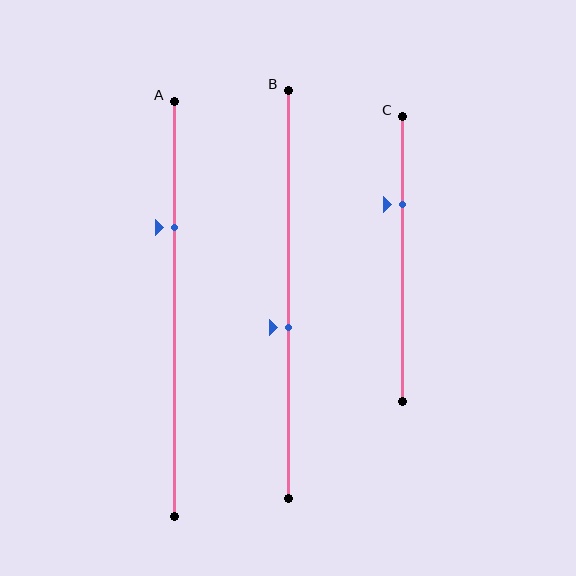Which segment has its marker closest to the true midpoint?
Segment B has its marker closest to the true midpoint.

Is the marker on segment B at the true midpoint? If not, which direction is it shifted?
No, the marker on segment B is shifted downward by about 8% of the segment length.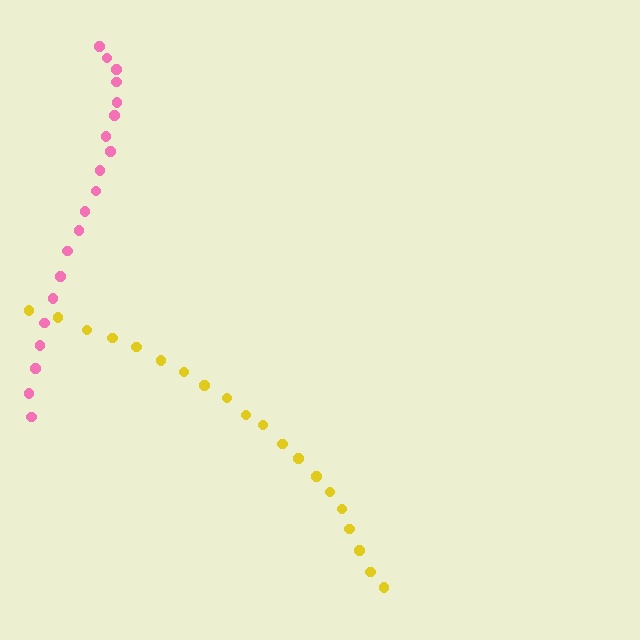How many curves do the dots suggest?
There are 2 distinct paths.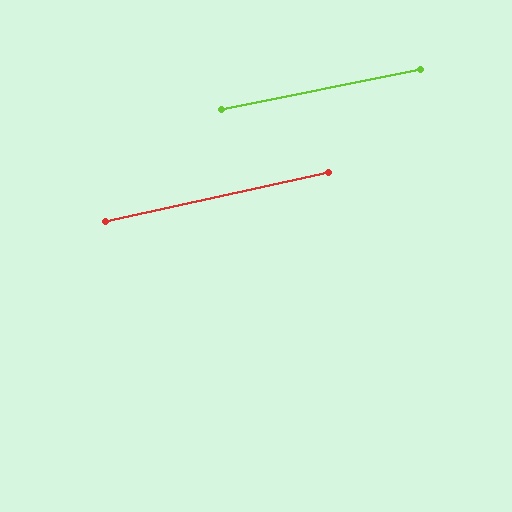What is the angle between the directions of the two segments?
Approximately 1 degree.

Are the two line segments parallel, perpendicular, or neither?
Parallel — their directions differ by only 1.4°.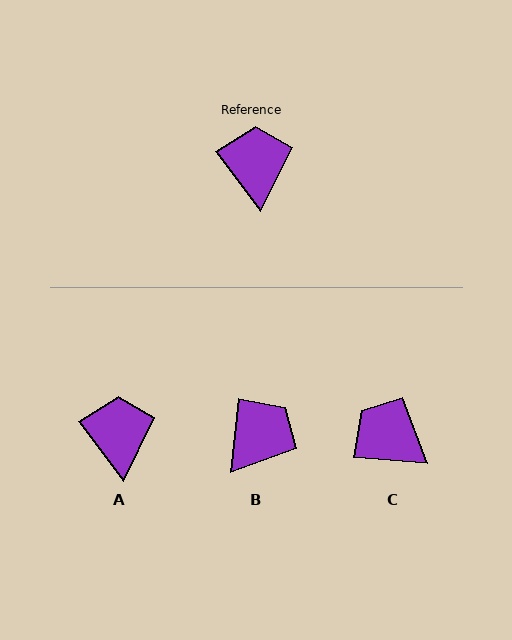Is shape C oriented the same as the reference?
No, it is off by about 48 degrees.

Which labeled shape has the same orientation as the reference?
A.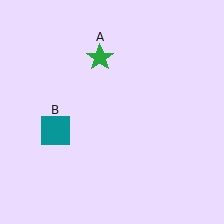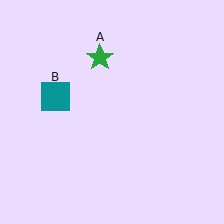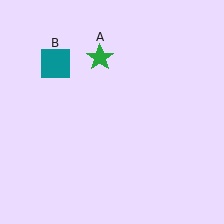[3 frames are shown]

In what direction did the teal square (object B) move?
The teal square (object B) moved up.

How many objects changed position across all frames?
1 object changed position: teal square (object B).